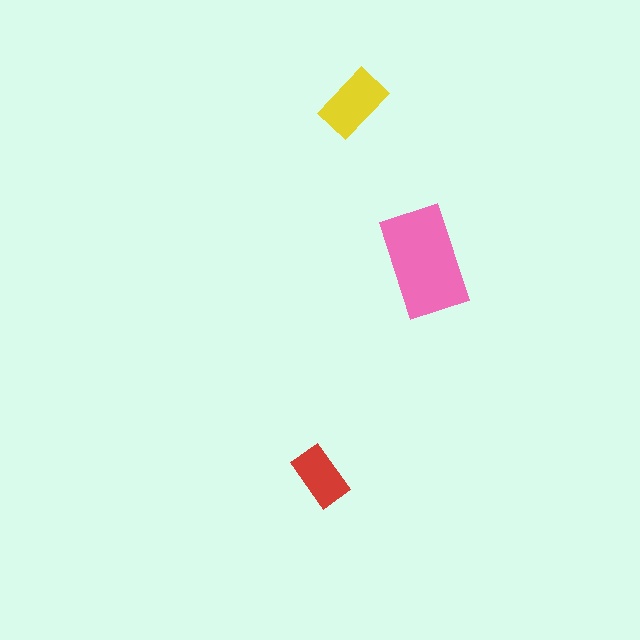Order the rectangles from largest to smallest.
the pink one, the yellow one, the red one.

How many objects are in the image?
There are 3 objects in the image.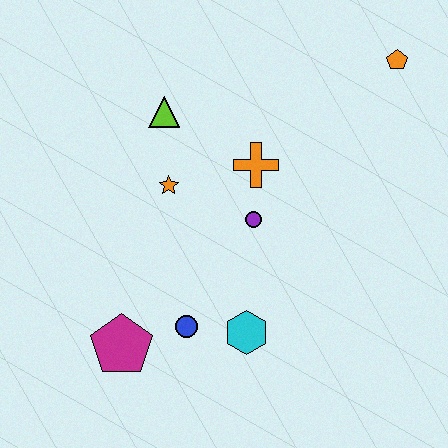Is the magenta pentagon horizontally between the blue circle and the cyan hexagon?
No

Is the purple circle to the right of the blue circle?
Yes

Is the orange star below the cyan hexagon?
No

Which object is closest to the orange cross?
The purple circle is closest to the orange cross.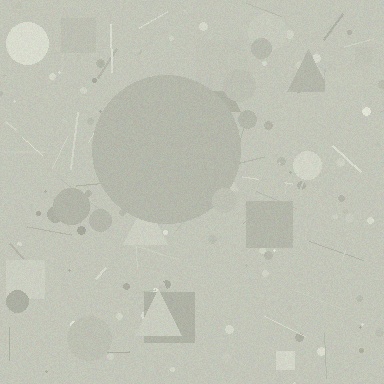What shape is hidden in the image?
A circle is hidden in the image.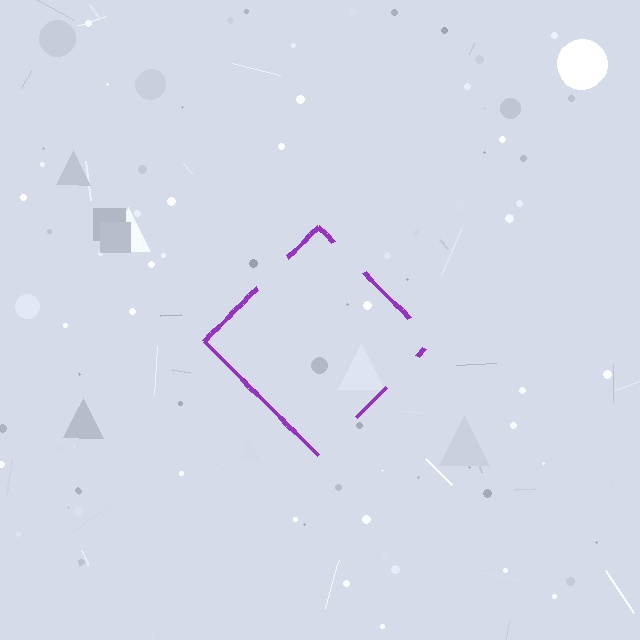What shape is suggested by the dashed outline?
The dashed outline suggests a diamond.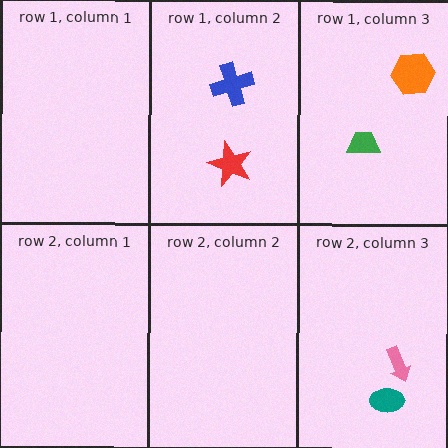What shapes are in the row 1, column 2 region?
The blue cross, the red star.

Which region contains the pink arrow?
The row 2, column 3 region.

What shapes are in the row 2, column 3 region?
The pink arrow, the teal ellipse.